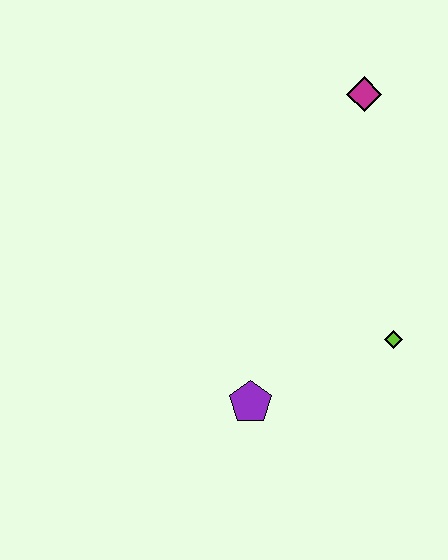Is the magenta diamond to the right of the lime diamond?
No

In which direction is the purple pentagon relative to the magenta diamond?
The purple pentagon is below the magenta diamond.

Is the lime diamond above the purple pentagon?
Yes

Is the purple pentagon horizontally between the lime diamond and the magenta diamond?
No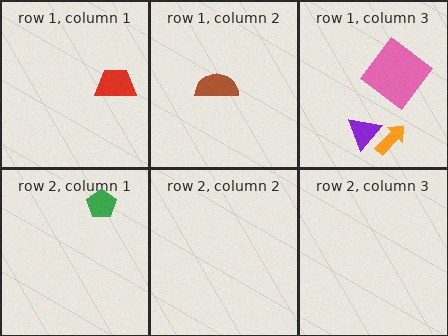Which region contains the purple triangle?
The row 1, column 3 region.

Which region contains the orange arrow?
The row 1, column 3 region.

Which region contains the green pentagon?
The row 2, column 1 region.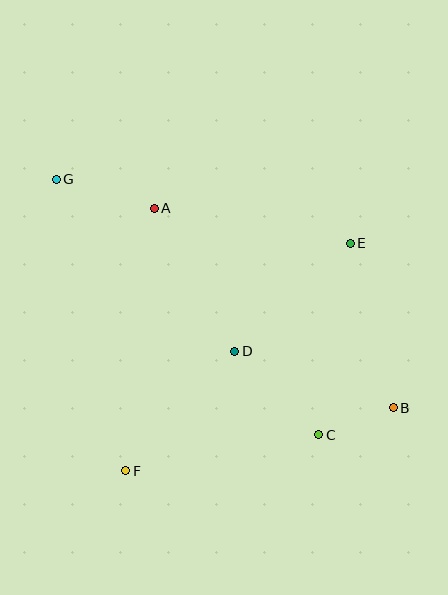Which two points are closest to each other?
Points B and C are closest to each other.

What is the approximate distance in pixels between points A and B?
The distance between A and B is approximately 311 pixels.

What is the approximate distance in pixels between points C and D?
The distance between C and D is approximately 119 pixels.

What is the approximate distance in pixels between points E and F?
The distance between E and F is approximately 319 pixels.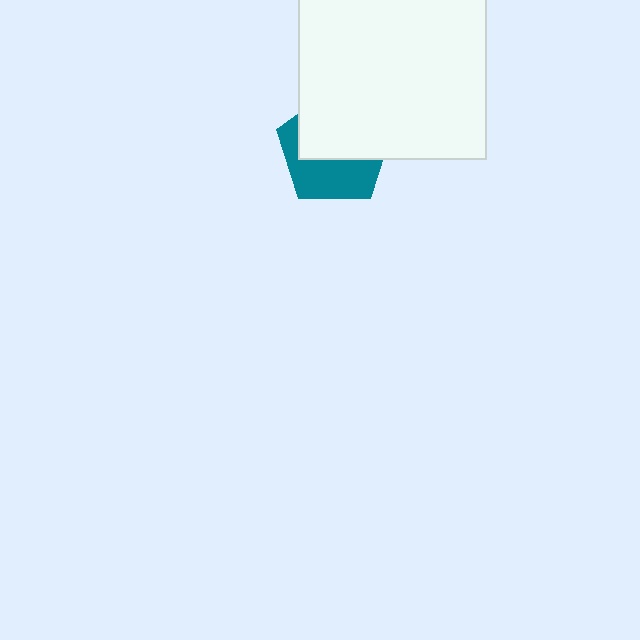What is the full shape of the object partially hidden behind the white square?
The partially hidden object is a teal pentagon.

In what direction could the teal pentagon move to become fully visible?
The teal pentagon could move down. That would shift it out from behind the white square entirely.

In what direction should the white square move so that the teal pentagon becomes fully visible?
The white square should move up. That is the shortest direction to clear the overlap and leave the teal pentagon fully visible.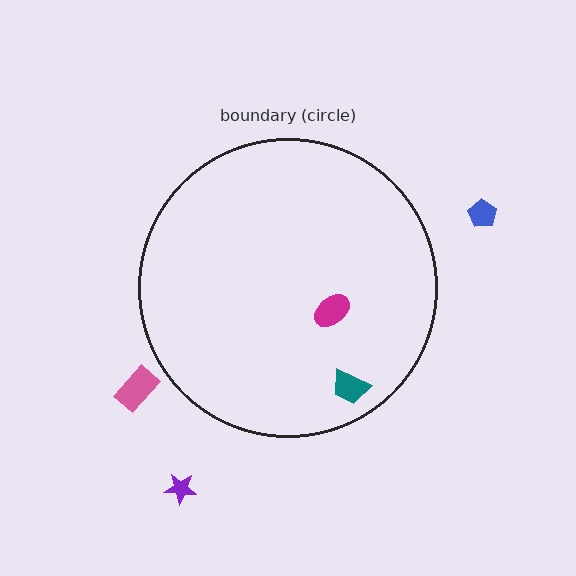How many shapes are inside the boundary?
2 inside, 3 outside.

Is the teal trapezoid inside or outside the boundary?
Inside.